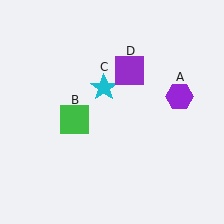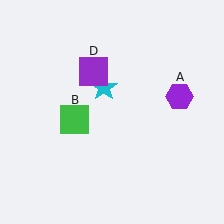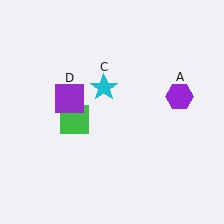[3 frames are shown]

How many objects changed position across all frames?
1 object changed position: purple square (object D).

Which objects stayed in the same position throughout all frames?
Purple hexagon (object A) and green square (object B) and cyan star (object C) remained stationary.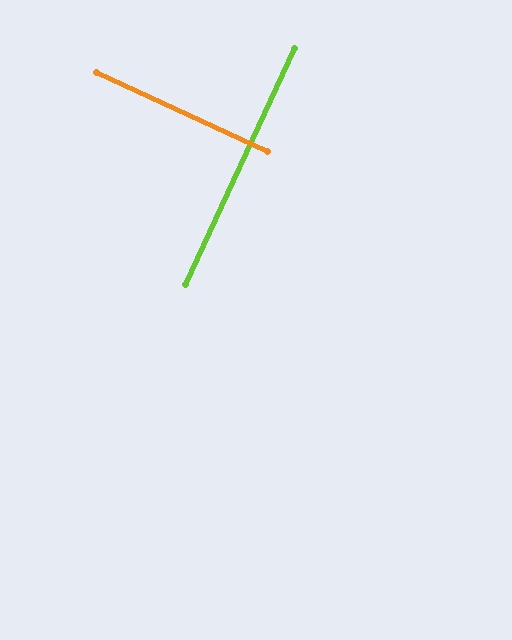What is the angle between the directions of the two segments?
Approximately 90 degrees.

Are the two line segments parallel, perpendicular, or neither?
Perpendicular — they meet at approximately 90°.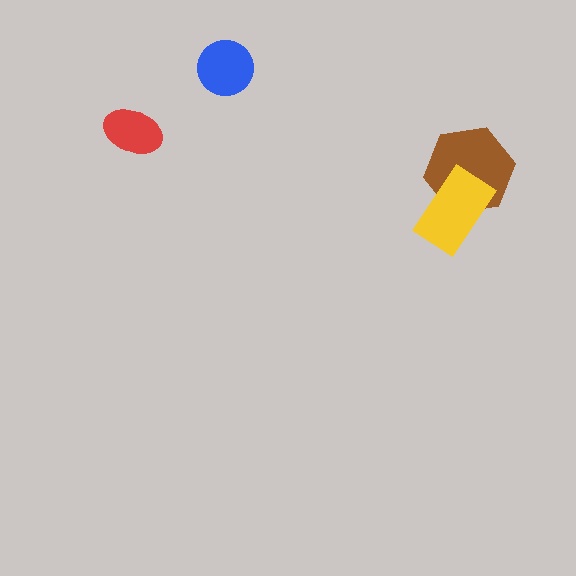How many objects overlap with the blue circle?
0 objects overlap with the blue circle.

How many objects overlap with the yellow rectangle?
1 object overlaps with the yellow rectangle.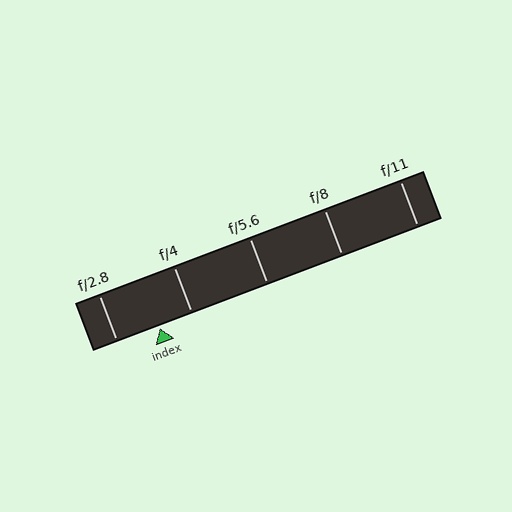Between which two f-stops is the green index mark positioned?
The index mark is between f/2.8 and f/4.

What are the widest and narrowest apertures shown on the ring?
The widest aperture shown is f/2.8 and the narrowest is f/11.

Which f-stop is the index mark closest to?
The index mark is closest to f/4.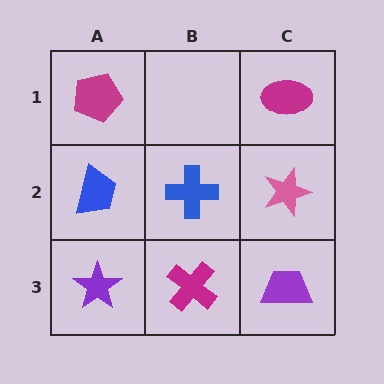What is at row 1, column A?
A magenta pentagon.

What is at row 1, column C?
A magenta ellipse.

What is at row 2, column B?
A blue cross.